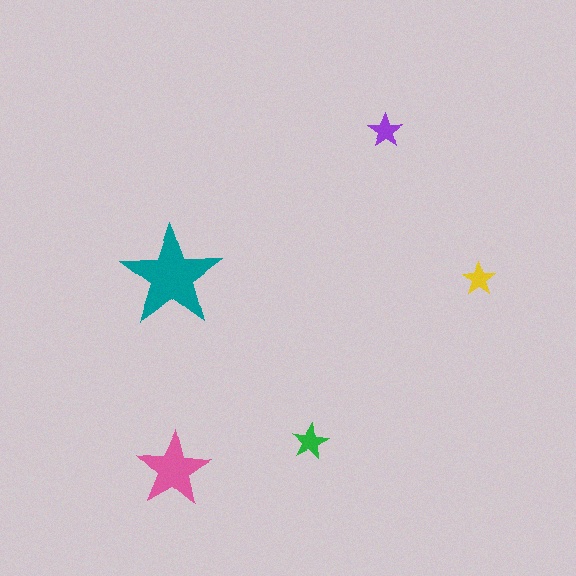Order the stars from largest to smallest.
the teal one, the pink one, the green one, the purple one, the yellow one.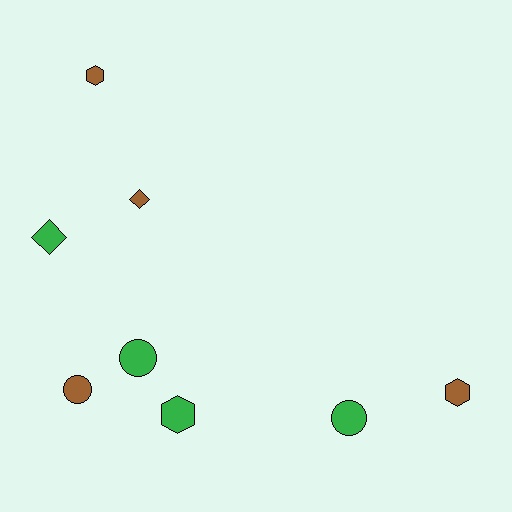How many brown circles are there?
There is 1 brown circle.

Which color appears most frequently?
Brown, with 4 objects.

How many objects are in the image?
There are 8 objects.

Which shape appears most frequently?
Hexagon, with 3 objects.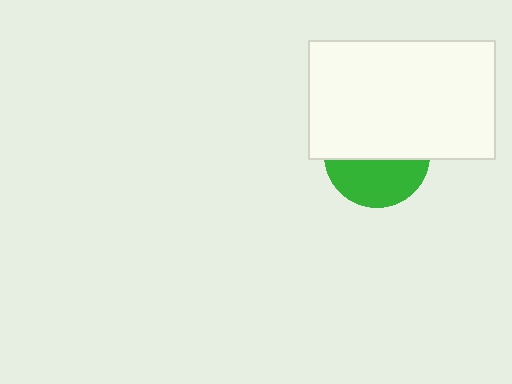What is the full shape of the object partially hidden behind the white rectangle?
The partially hidden object is a green circle.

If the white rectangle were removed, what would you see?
You would see the complete green circle.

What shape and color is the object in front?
The object in front is a white rectangle.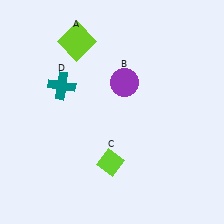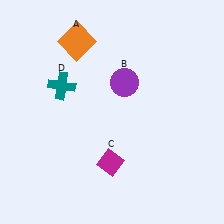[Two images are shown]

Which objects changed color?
A changed from lime to orange. C changed from lime to magenta.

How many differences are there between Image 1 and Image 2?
There are 2 differences between the two images.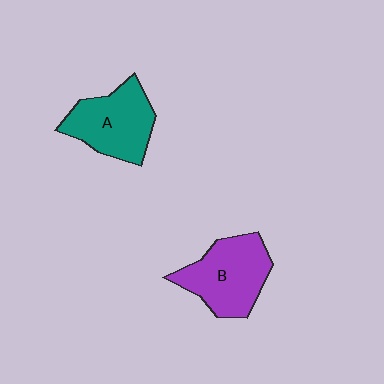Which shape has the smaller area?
Shape A (teal).